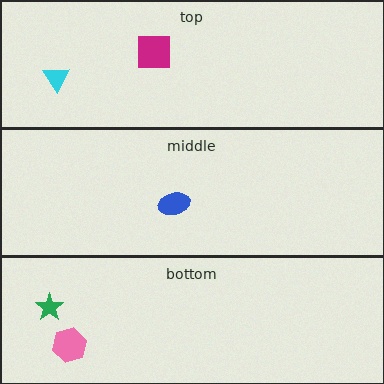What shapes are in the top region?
The magenta square, the cyan triangle.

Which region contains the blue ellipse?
The middle region.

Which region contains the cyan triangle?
The top region.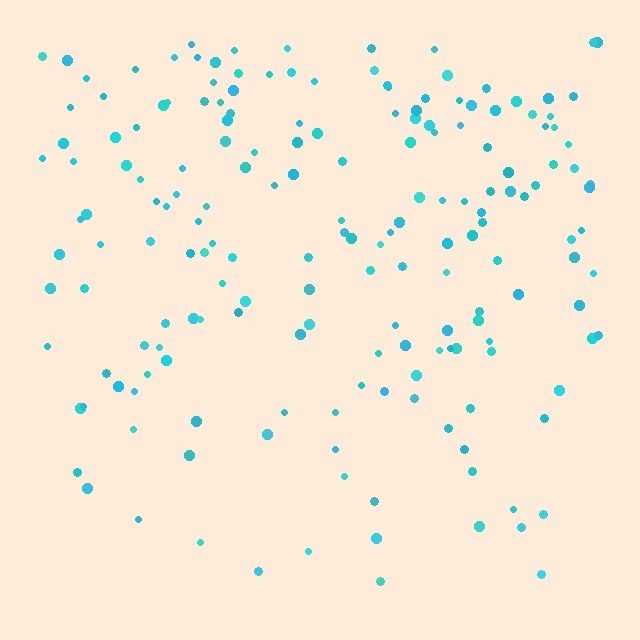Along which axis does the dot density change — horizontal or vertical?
Vertical.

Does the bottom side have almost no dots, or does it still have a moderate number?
Still a moderate number, just noticeably fewer than the top.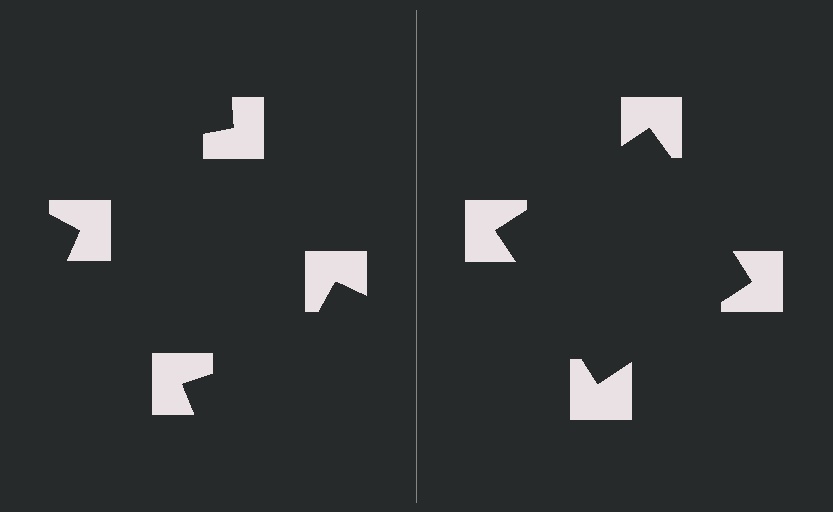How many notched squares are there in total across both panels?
8 — 4 on each side.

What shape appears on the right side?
An illusory square.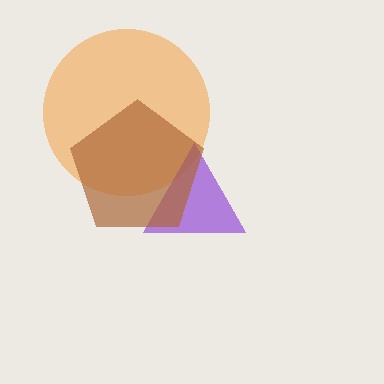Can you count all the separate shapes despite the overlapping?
Yes, there are 3 separate shapes.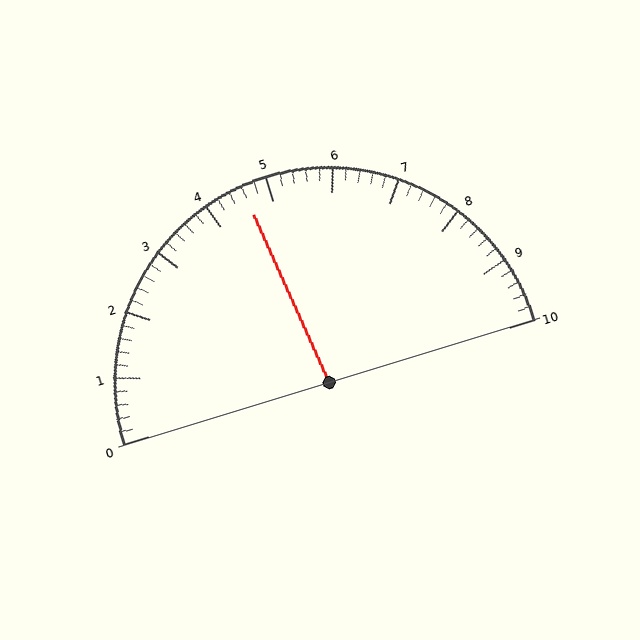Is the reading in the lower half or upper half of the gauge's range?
The reading is in the lower half of the range (0 to 10).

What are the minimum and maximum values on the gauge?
The gauge ranges from 0 to 10.